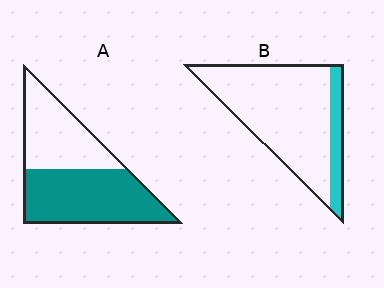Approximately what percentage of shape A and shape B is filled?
A is approximately 55% and B is approximately 15%.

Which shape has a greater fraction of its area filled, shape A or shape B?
Shape A.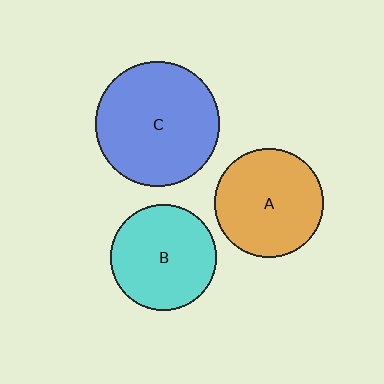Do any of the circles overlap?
No, none of the circles overlap.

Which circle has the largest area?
Circle C (blue).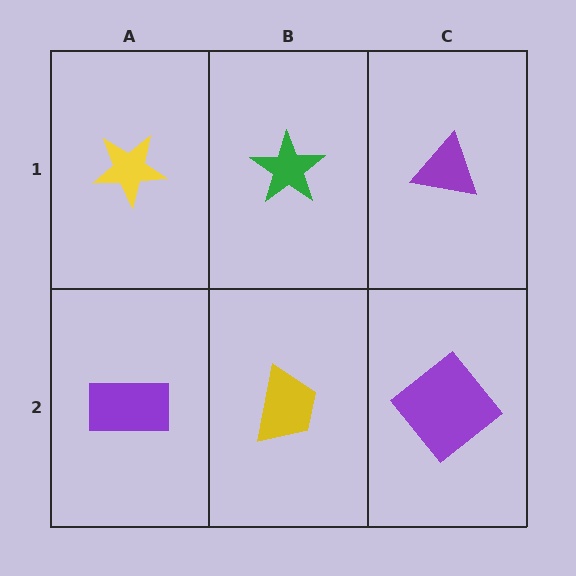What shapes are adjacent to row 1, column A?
A purple rectangle (row 2, column A), a green star (row 1, column B).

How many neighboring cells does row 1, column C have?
2.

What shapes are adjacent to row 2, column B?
A green star (row 1, column B), a purple rectangle (row 2, column A), a purple diamond (row 2, column C).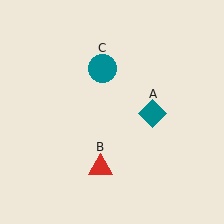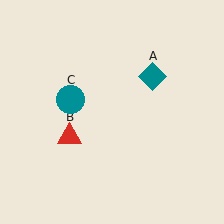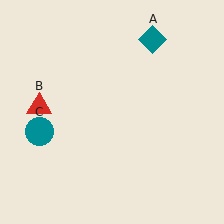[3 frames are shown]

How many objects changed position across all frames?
3 objects changed position: teal diamond (object A), red triangle (object B), teal circle (object C).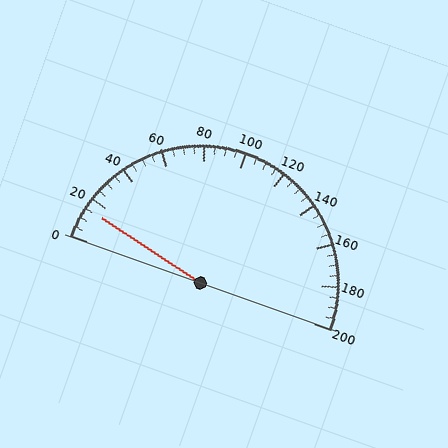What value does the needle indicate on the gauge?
The needle indicates approximately 15.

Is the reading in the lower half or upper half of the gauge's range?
The reading is in the lower half of the range (0 to 200).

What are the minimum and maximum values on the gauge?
The gauge ranges from 0 to 200.